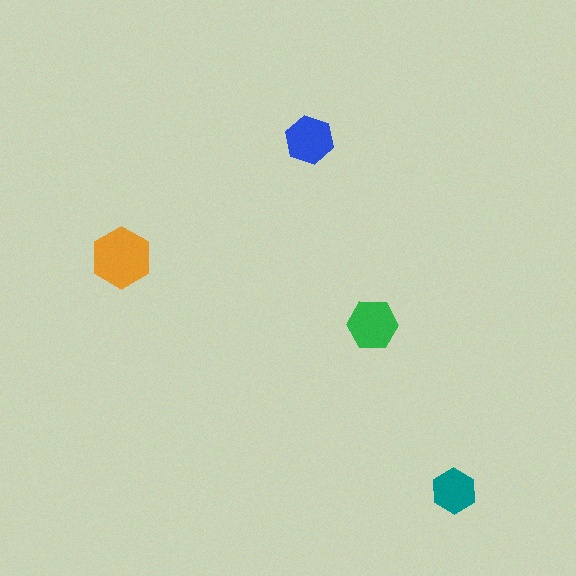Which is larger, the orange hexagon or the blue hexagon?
The orange one.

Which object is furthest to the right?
The teal hexagon is rightmost.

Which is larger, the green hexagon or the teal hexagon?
The green one.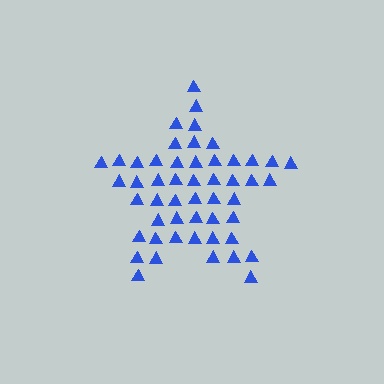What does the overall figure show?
The overall figure shows a star.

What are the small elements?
The small elements are triangles.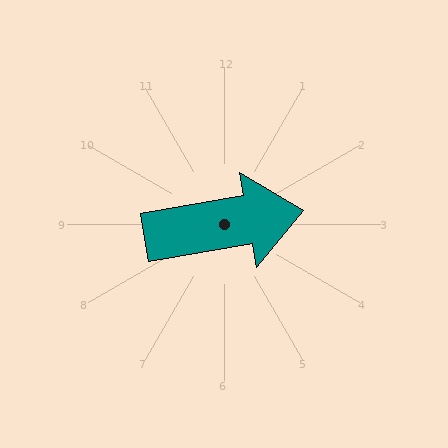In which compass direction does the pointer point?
East.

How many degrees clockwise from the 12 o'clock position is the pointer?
Approximately 80 degrees.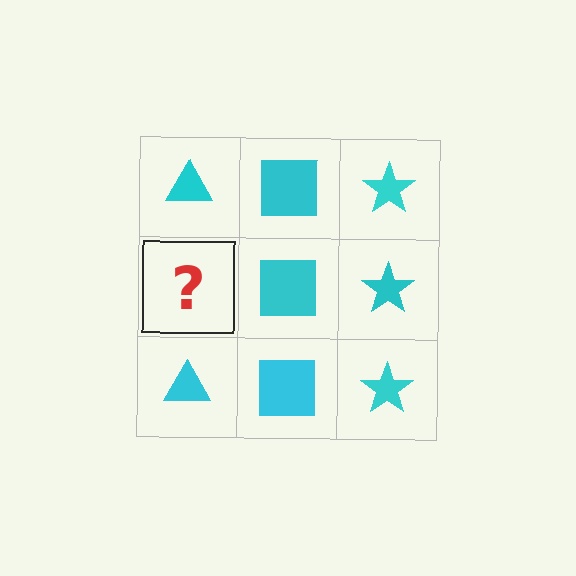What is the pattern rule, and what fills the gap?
The rule is that each column has a consistent shape. The gap should be filled with a cyan triangle.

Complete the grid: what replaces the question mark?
The question mark should be replaced with a cyan triangle.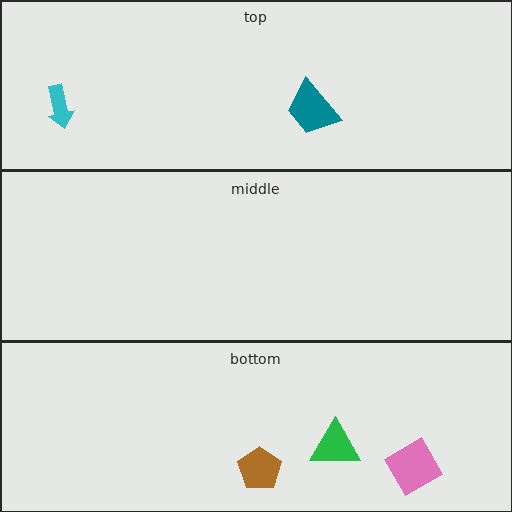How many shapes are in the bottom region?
3.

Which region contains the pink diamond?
The bottom region.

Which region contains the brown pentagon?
The bottom region.